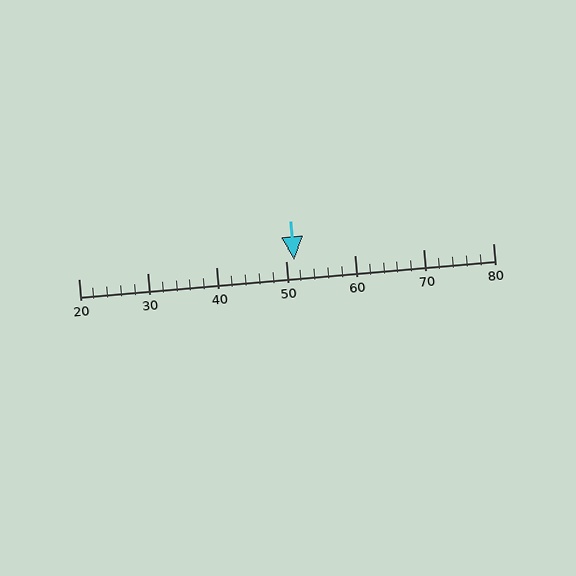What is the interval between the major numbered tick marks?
The major tick marks are spaced 10 units apart.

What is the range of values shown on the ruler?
The ruler shows values from 20 to 80.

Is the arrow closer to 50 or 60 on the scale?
The arrow is closer to 50.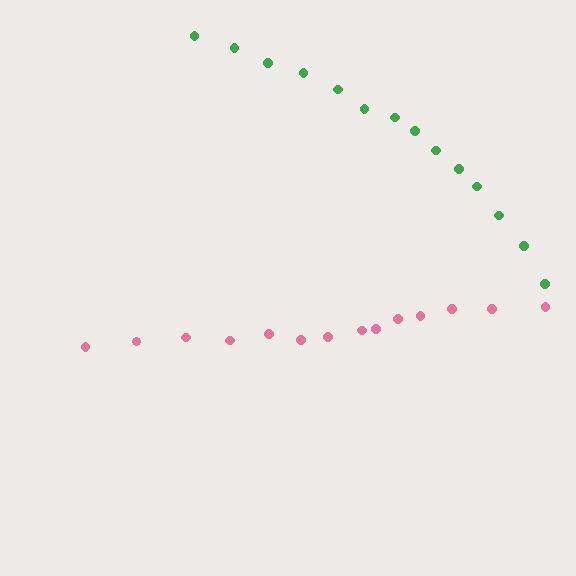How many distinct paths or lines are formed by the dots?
There are 2 distinct paths.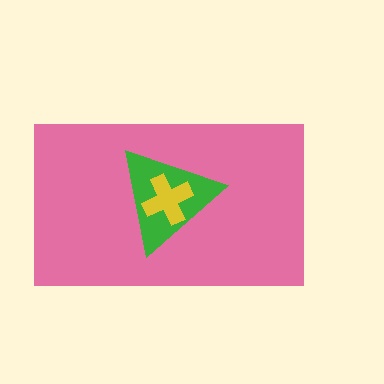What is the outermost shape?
The pink rectangle.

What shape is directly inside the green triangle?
The yellow cross.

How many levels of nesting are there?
3.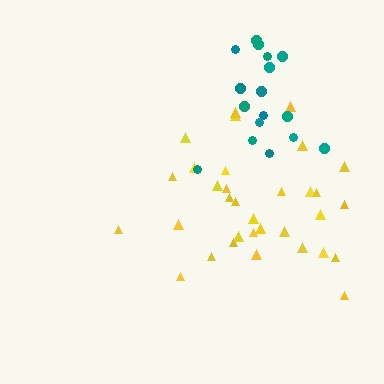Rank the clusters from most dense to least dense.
teal, yellow.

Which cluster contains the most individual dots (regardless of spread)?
Yellow (33).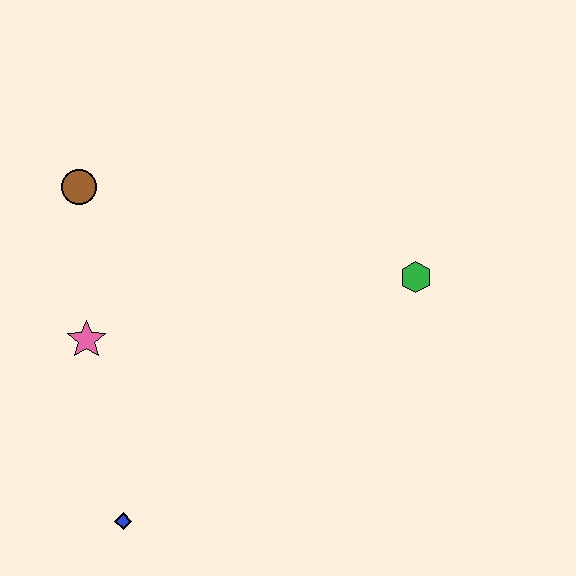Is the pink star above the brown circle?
No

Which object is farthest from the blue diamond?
The green hexagon is farthest from the blue diamond.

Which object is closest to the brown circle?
The pink star is closest to the brown circle.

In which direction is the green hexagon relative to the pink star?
The green hexagon is to the right of the pink star.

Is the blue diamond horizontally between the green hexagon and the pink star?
Yes